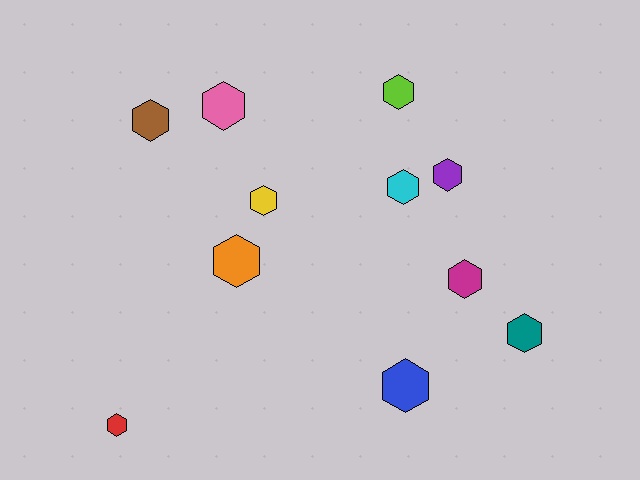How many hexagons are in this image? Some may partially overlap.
There are 11 hexagons.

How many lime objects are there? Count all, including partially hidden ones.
There is 1 lime object.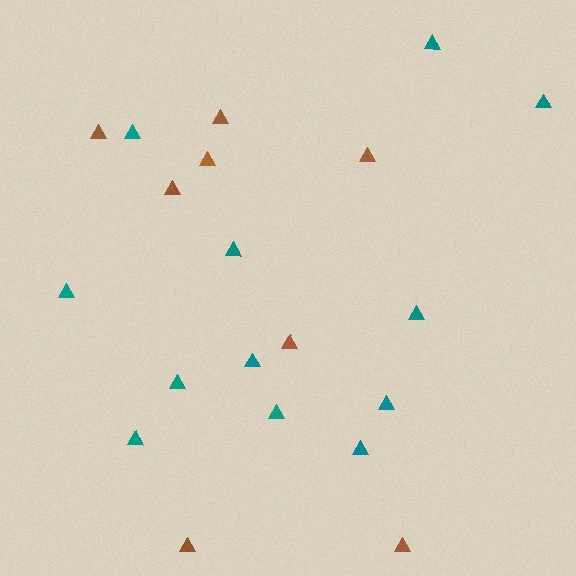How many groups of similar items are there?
There are 2 groups: one group of brown triangles (8) and one group of teal triangles (12).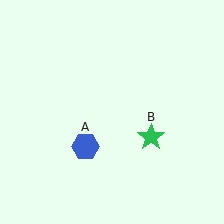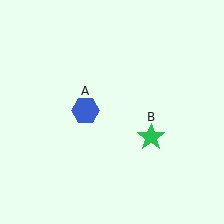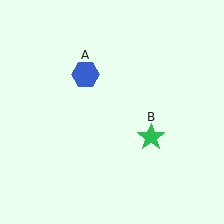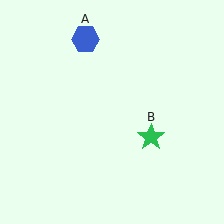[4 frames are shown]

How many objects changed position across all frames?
1 object changed position: blue hexagon (object A).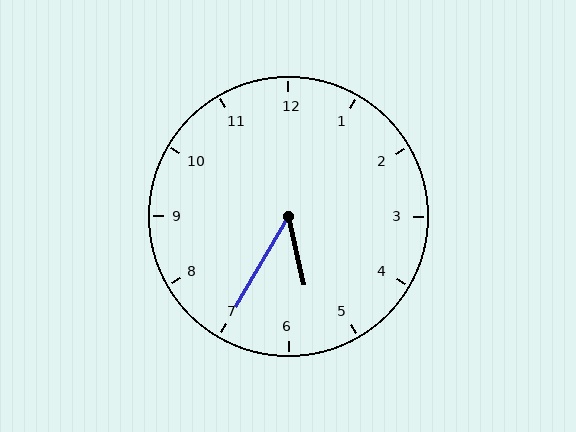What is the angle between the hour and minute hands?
Approximately 42 degrees.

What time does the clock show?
5:35.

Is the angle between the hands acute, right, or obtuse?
It is acute.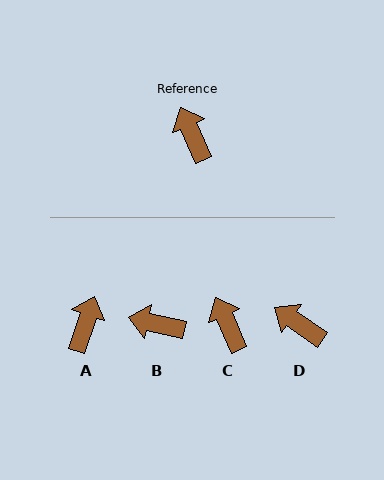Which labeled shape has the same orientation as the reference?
C.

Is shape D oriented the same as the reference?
No, it is off by about 32 degrees.